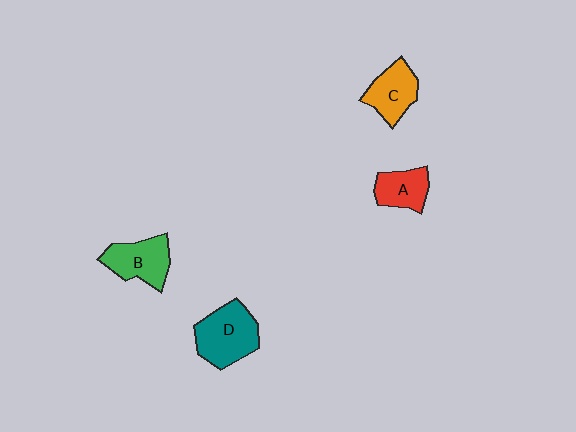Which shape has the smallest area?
Shape A (red).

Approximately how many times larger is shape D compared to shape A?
Approximately 1.6 times.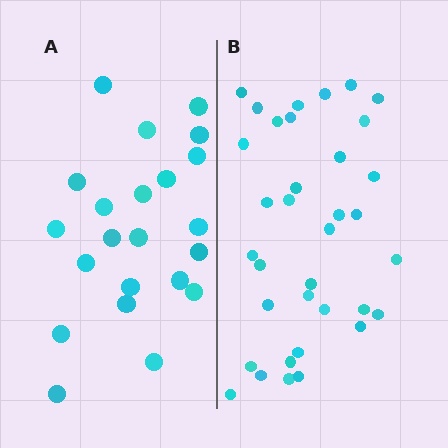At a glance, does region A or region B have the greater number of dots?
Region B (the right region) has more dots.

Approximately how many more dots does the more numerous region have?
Region B has approximately 15 more dots than region A.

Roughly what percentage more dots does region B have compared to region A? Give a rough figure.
About 60% more.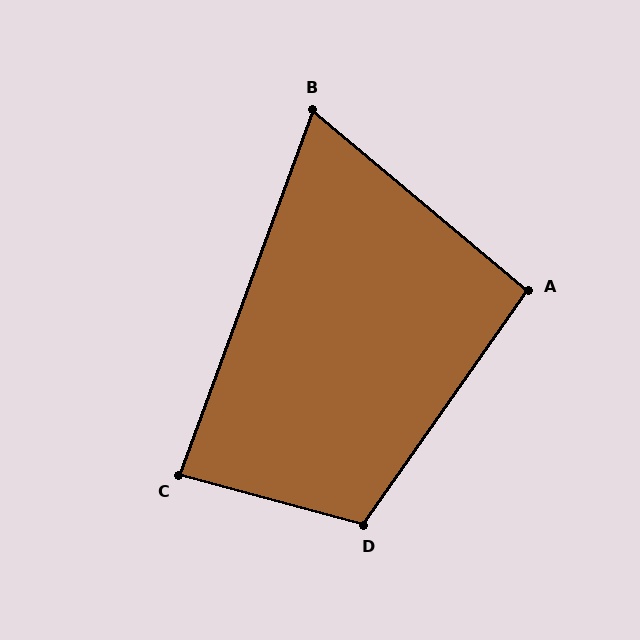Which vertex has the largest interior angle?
D, at approximately 110 degrees.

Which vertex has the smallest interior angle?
B, at approximately 70 degrees.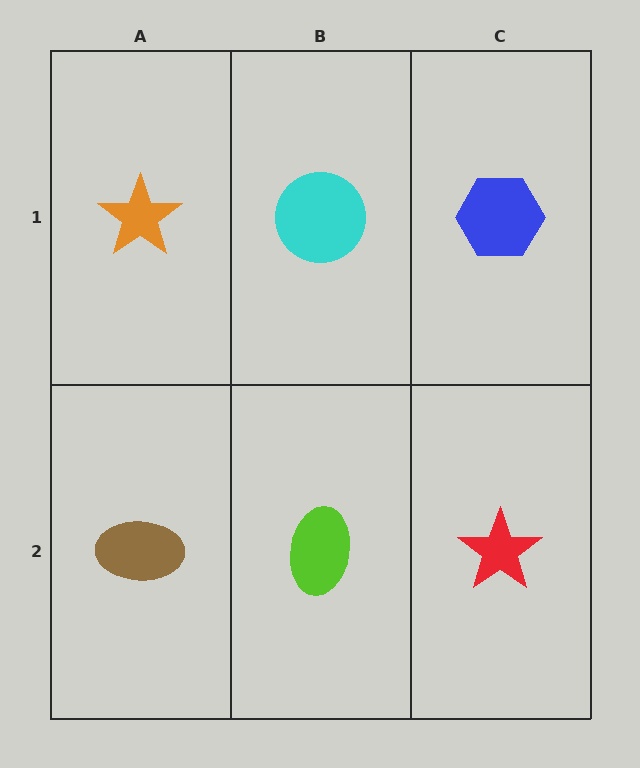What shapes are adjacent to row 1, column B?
A lime ellipse (row 2, column B), an orange star (row 1, column A), a blue hexagon (row 1, column C).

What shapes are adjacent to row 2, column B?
A cyan circle (row 1, column B), a brown ellipse (row 2, column A), a red star (row 2, column C).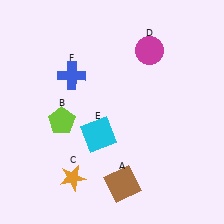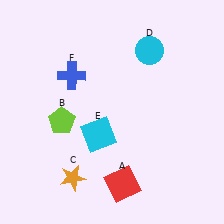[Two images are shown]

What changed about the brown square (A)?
In Image 1, A is brown. In Image 2, it changed to red.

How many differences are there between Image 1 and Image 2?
There are 2 differences between the two images.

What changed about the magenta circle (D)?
In Image 1, D is magenta. In Image 2, it changed to cyan.